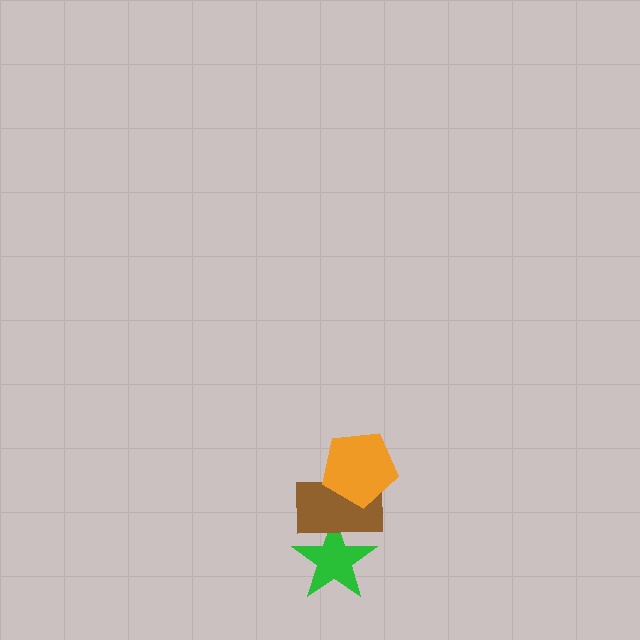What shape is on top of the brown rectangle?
The orange pentagon is on top of the brown rectangle.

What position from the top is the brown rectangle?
The brown rectangle is 2nd from the top.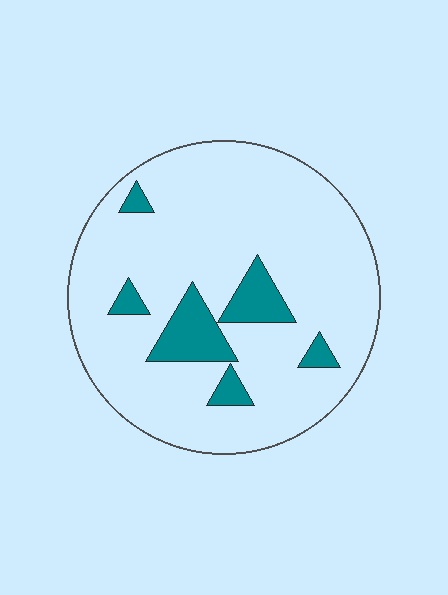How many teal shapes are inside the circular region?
6.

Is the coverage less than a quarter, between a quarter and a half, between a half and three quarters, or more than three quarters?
Less than a quarter.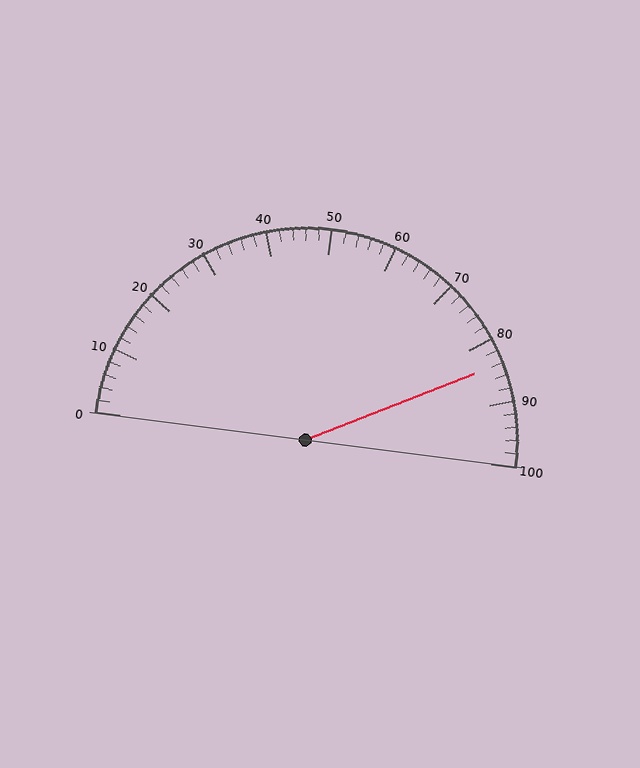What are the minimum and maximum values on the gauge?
The gauge ranges from 0 to 100.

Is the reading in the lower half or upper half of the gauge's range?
The reading is in the upper half of the range (0 to 100).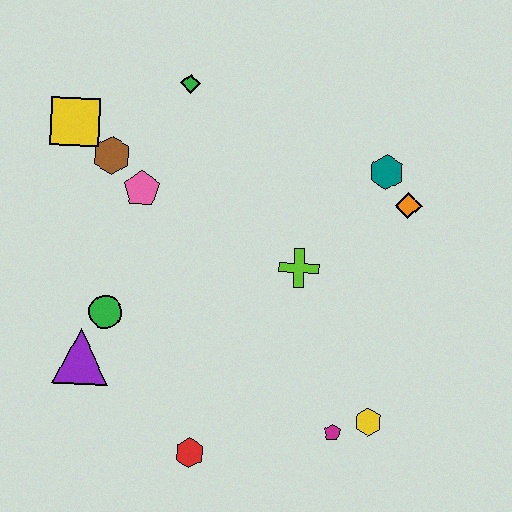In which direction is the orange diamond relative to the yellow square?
The orange diamond is to the right of the yellow square.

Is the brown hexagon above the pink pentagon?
Yes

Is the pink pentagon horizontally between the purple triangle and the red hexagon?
Yes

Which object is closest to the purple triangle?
The green circle is closest to the purple triangle.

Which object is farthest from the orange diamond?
The purple triangle is farthest from the orange diamond.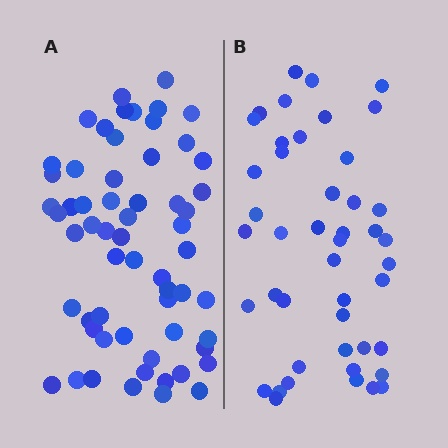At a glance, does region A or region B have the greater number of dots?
Region A (the left region) has more dots.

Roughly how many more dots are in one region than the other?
Region A has approximately 15 more dots than region B.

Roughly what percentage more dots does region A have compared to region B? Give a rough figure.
About 35% more.